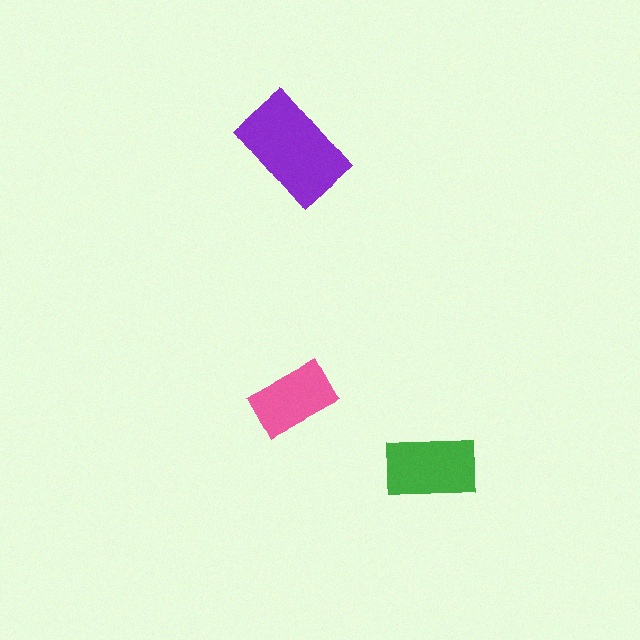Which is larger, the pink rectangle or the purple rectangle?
The purple one.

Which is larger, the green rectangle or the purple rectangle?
The purple one.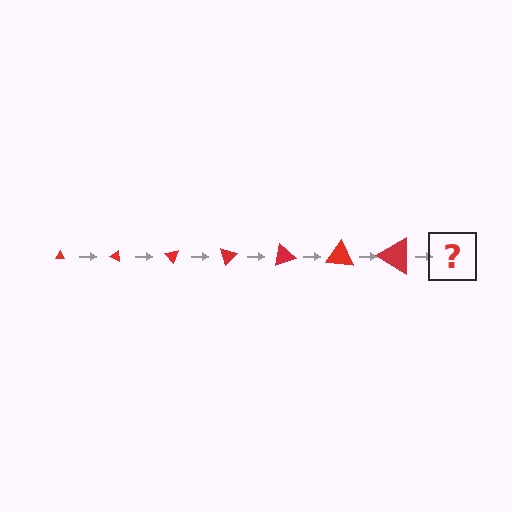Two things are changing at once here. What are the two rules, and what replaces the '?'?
The two rules are that the triangle grows larger each step and it rotates 25 degrees each step. The '?' should be a triangle, larger than the previous one and rotated 175 degrees from the start.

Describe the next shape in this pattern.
It should be a triangle, larger than the previous one and rotated 175 degrees from the start.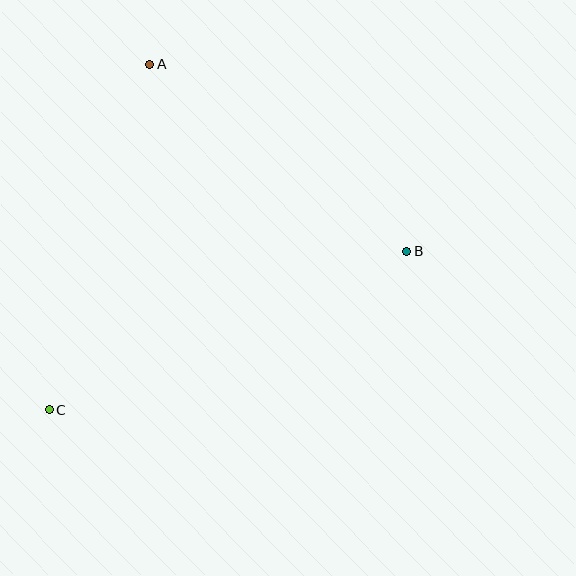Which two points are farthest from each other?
Points B and C are farthest from each other.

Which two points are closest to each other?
Points A and B are closest to each other.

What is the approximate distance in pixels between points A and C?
The distance between A and C is approximately 359 pixels.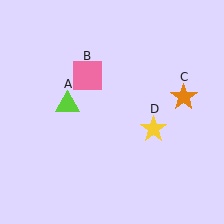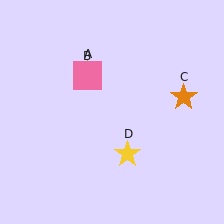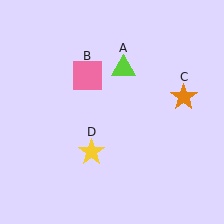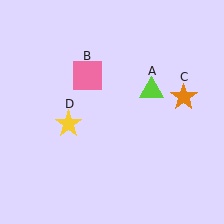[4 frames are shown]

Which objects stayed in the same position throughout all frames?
Pink square (object B) and orange star (object C) remained stationary.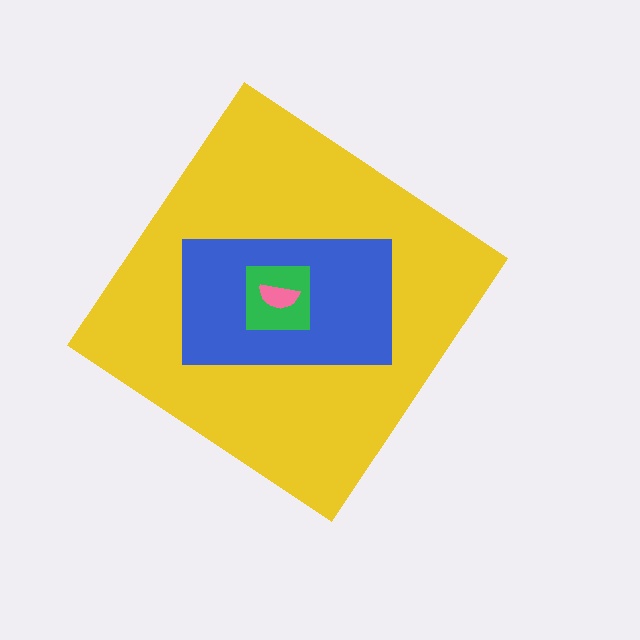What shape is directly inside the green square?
The pink semicircle.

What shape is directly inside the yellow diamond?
The blue rectangle.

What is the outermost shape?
The yellow diamond.